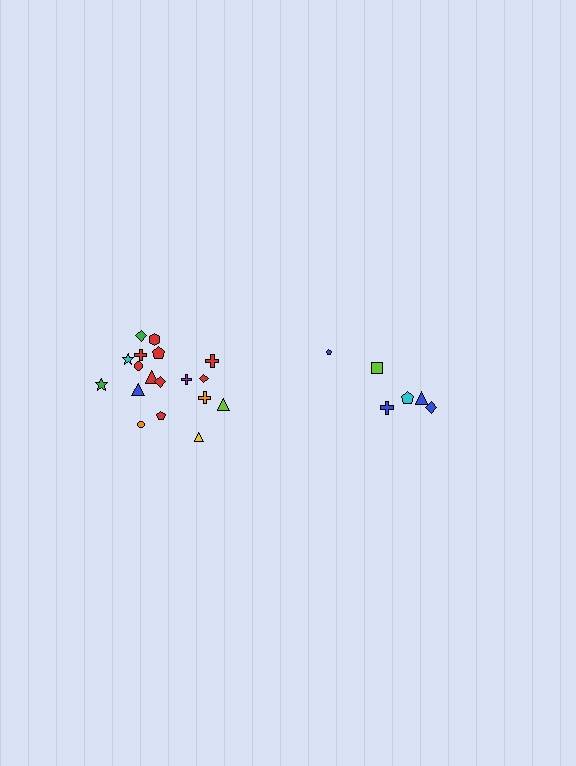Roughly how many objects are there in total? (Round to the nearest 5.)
Roughly 25 objects in total.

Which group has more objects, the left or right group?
The left group.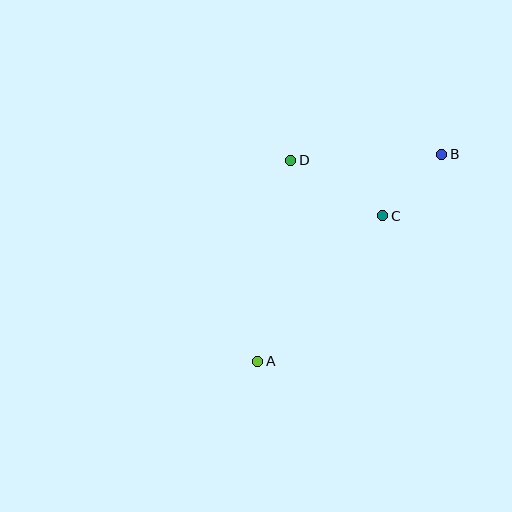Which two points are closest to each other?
Points B and C are closest to each other.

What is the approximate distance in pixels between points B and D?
The distance between B and D is approximately 151 pixels.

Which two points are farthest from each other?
Points A and B are farthest from each other.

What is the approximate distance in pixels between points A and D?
The distance between A and D is approximately 204 pixels.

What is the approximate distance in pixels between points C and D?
The distance between C and D is approximately 107 pixels.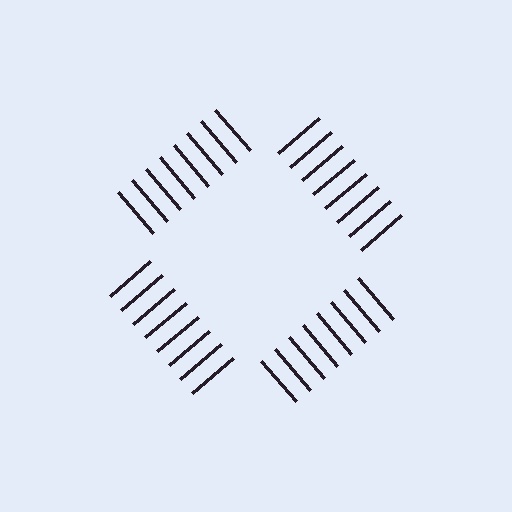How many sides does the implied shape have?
4 sides — the line-ends trace a square.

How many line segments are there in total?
32 — 8 along each of the 4 edges.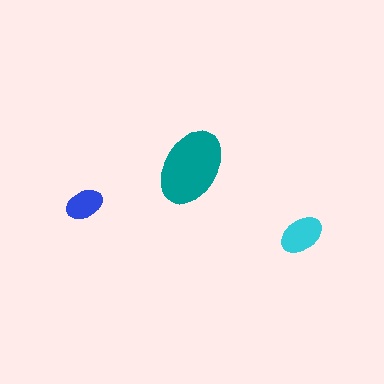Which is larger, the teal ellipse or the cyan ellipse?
The teal one.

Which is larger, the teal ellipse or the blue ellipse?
The teal one.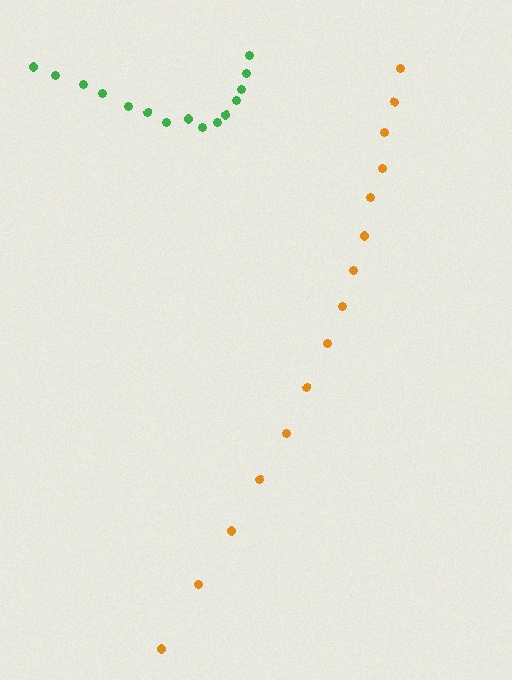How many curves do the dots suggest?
There are 2 distinct paths.